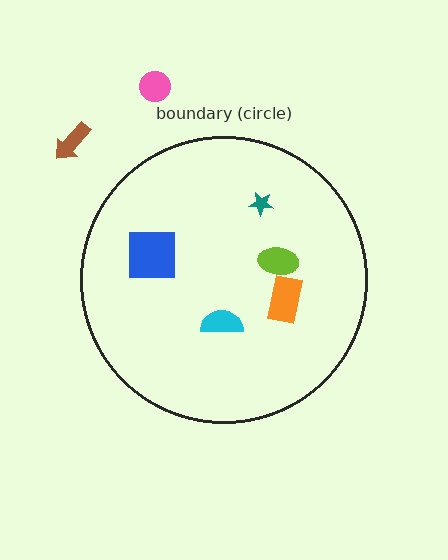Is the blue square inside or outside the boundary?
Inside.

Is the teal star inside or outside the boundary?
Inside.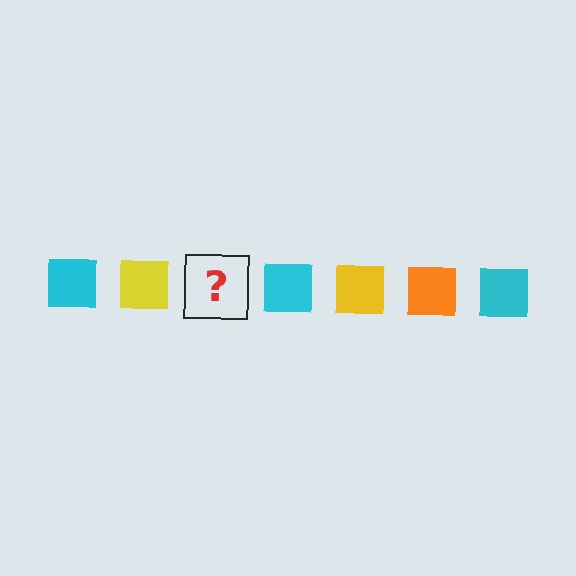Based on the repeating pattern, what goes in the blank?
The blank should be an orange square.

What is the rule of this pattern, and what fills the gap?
The rule is that the pattern cycles through cyan, yellow, orange squares. The gap should be filled with an orange square.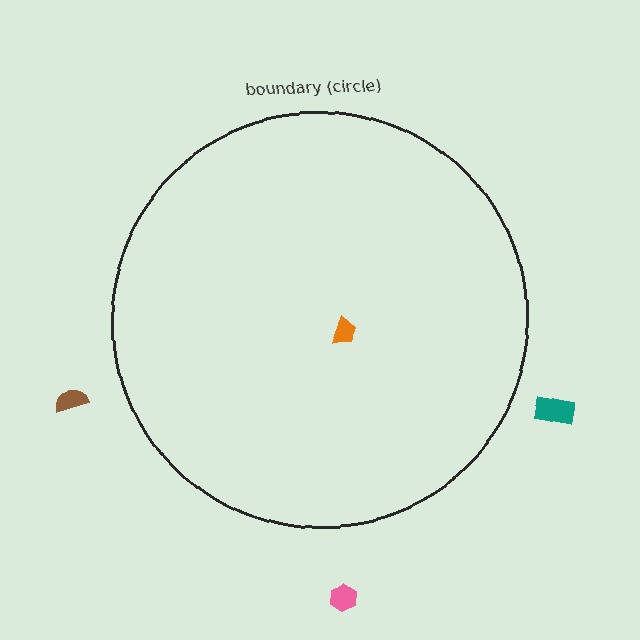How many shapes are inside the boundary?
1 inside, 3 outside.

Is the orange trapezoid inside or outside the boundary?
Inside.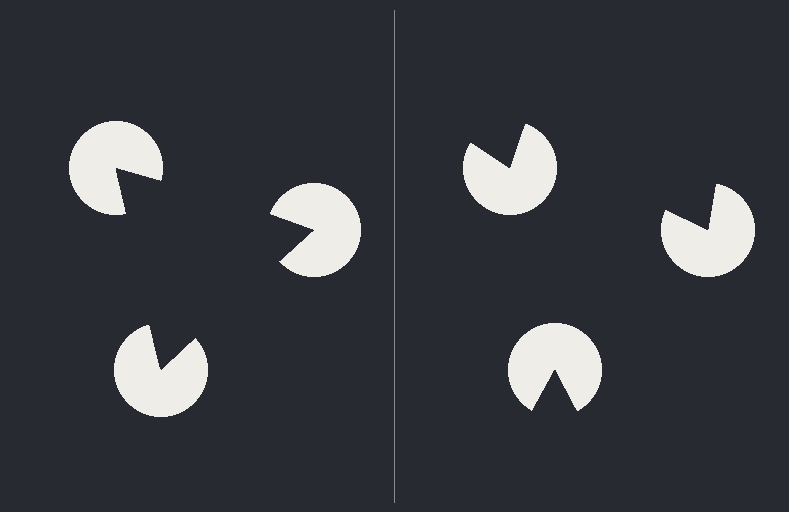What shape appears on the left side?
An illusory triangle.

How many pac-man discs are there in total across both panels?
6 — 3 on each side.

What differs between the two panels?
The pac-man discs are positioned identically on both sides; only the wedge orientations differ. On the left they align to a triangle; on the right they are misaligned.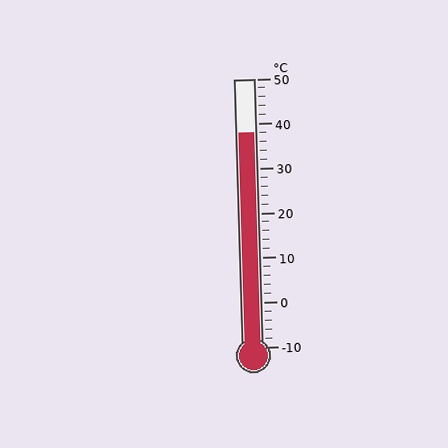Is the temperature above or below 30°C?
The temperature is above 30°C.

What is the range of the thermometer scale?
The thermometer scale ranges from -10°C to 50°C.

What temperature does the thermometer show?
The thermometer shows approximately 38°C.